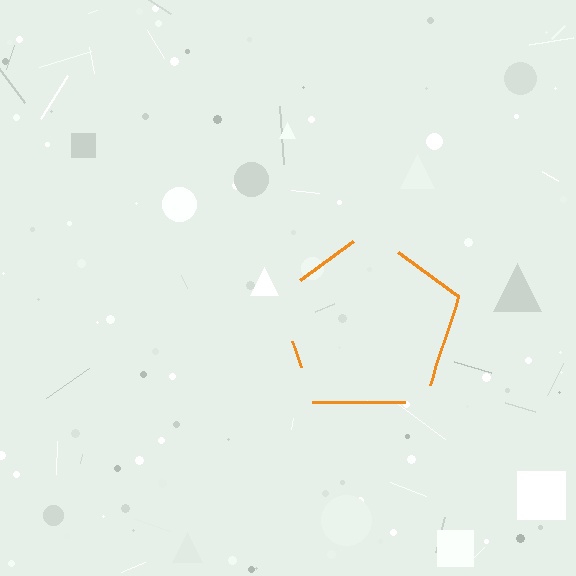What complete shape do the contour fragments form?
The contour fragments form a pentagon.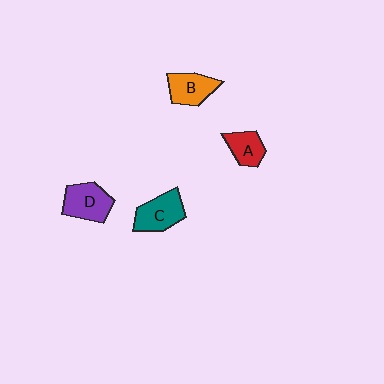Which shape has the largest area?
Shape D (purple).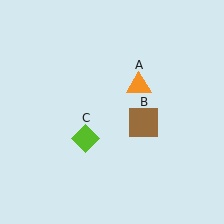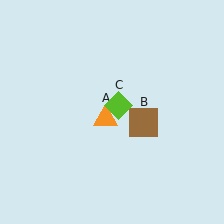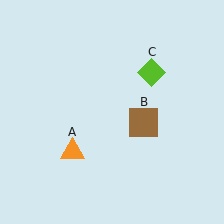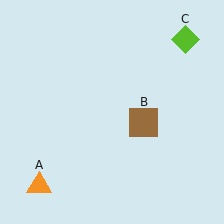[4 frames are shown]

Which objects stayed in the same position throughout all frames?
Brown square (object B) remained stationary.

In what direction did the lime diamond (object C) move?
The lime diamond (object C) moved up and to the right.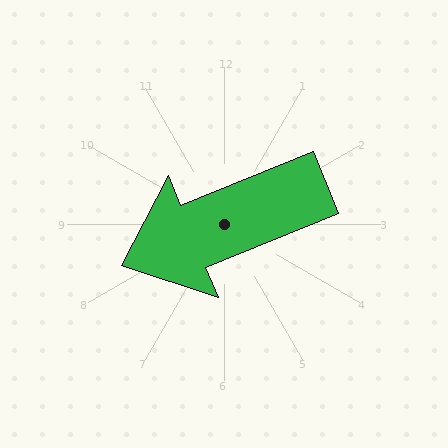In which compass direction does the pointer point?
West.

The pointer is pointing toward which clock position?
Roughly 8 o'clock.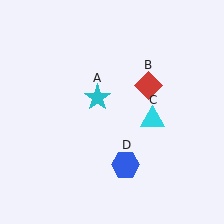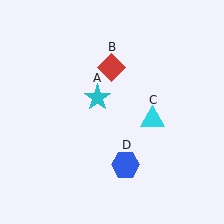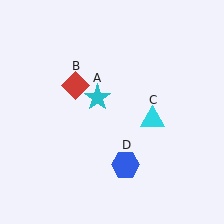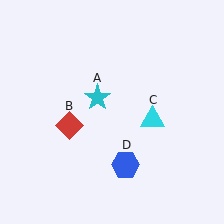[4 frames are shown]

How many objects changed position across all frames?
1 object changed position: red diamond (object B).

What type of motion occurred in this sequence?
The red diamond (object B) rotated counterclockwise around the center of the scene.